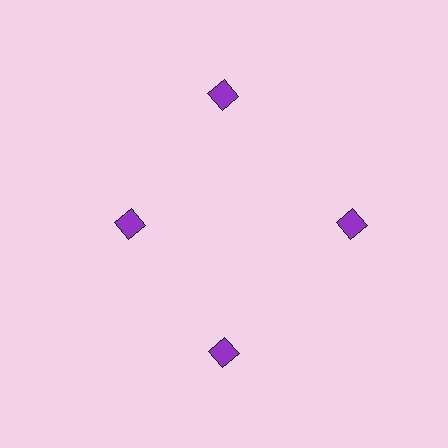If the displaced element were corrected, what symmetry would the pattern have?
It would have 4-fold rotational symmetry — the pattern would map onto itself every 90 degrees.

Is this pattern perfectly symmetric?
No. The 4 purple diamonds are arranged in a ring, but one element near the 9 o'clock position is pulled inward toward the center, breaking the 4-fold rotational symmetry.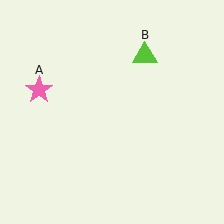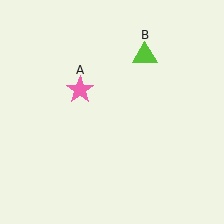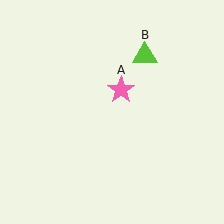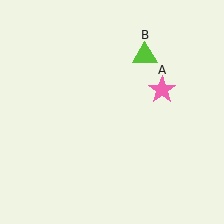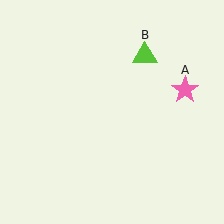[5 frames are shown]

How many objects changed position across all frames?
1 object changed position: pink star (object A).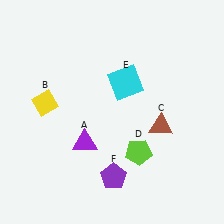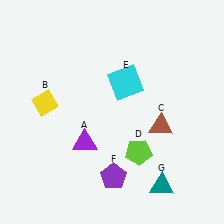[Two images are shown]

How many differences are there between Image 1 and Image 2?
There is 1 difference between the two images.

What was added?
A teal triangle (G) was added in Image 2.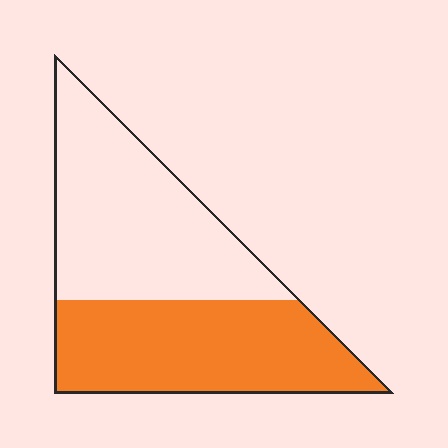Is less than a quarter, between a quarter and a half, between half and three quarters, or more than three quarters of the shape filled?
Between a quarter and a half.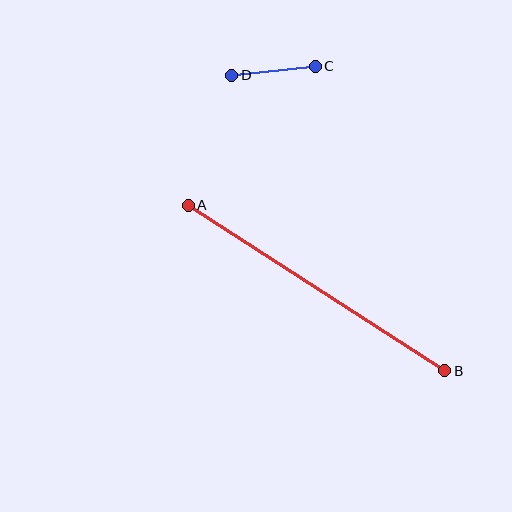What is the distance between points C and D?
The distance is approximately 84 pixels.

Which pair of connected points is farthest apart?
Points A and B are farthest apart.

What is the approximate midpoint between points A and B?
The midpoint is at approximately (316, 288) pixels.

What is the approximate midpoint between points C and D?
The midpoint is at approximately (274, 71) pixels.